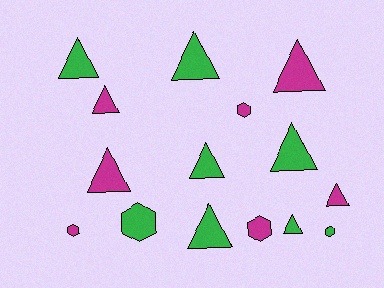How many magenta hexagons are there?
There are 3 magenta hexagons.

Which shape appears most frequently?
Triangle, with 10 objects.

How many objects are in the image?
There are 15 objects.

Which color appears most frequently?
Green, with 8 objects.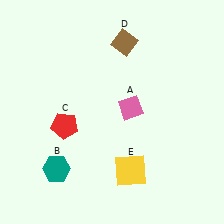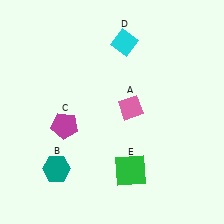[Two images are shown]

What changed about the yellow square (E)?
In Image 1, E is yellow. In Image 2, it changed to green.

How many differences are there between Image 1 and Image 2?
There are 3 differences between the two images.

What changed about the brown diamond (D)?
In Image 1, D is brown. In Image 2, it changed to cyan.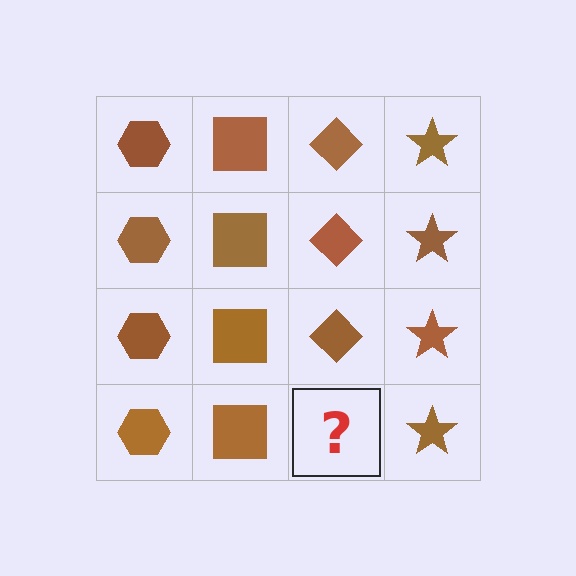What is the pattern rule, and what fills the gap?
The rule is that each column has a consistent shape. The gap should be filled with a brown diamond.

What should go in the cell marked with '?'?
The missing cell should contain a brown diamond.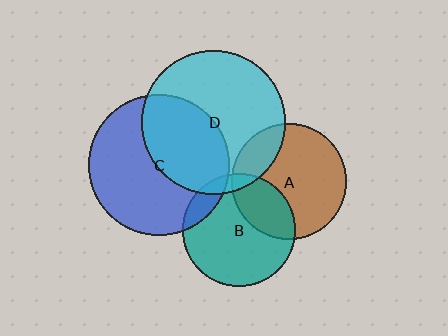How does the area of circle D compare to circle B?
Approximately 1.6 times.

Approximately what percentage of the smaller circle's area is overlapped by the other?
Approximately 20%.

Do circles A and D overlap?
Yes.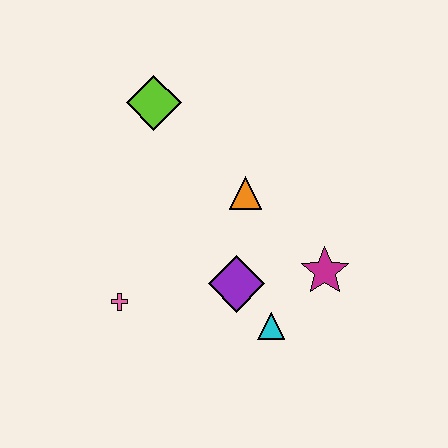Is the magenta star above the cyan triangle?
Yes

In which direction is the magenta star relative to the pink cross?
The magenta star is to the right of the pink cross.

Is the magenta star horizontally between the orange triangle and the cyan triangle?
No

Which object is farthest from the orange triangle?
The pink cross is farthest from the orange triangle.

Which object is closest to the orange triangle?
The purple diamond is closest to the orange triangle.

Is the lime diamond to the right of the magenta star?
No